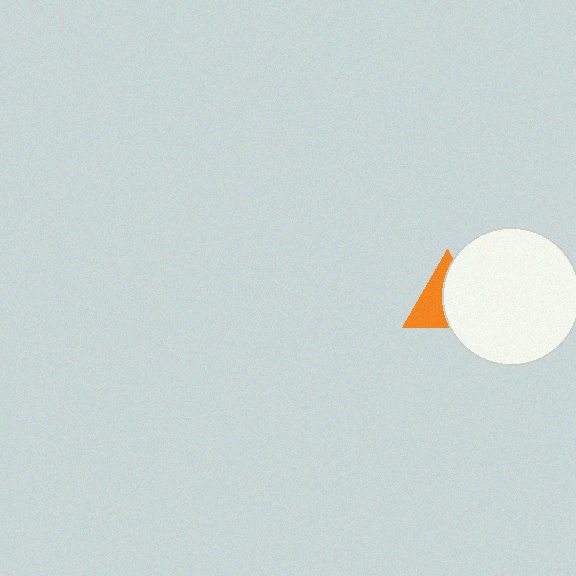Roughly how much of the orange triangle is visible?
About half of it is visible (roughly 46%).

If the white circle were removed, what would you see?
You would see the complete orange triangle.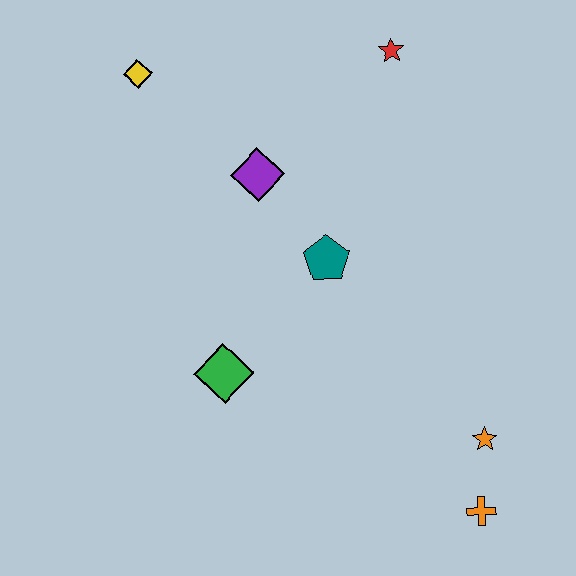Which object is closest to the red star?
The purple diamond is closest to the red star.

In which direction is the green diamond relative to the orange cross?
The green diamond is to the left of the orange cross.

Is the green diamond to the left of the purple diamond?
Yes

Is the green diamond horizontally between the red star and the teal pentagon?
No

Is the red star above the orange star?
Yes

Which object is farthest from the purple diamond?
The orange cross is farthest from the purple diamond.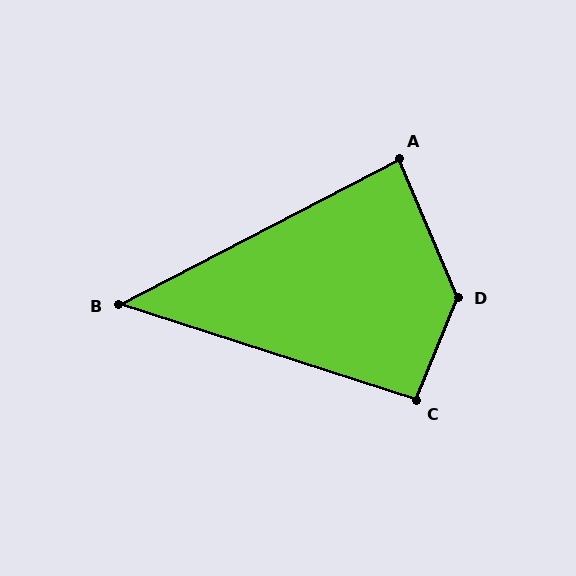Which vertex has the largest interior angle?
D, at approximately 135 degrees.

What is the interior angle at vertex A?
Approximately 86 degrees (approximately right).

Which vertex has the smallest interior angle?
B, at approximately 45 degrees.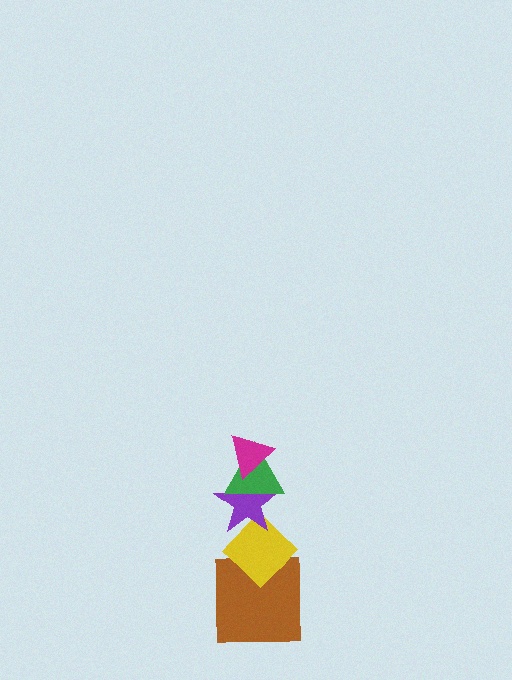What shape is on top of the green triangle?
The magenta triangle is on top of the green triangle.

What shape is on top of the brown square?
The yellow diamond is on top of the brown square.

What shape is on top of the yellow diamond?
The purple star is on top of the yellow diamond.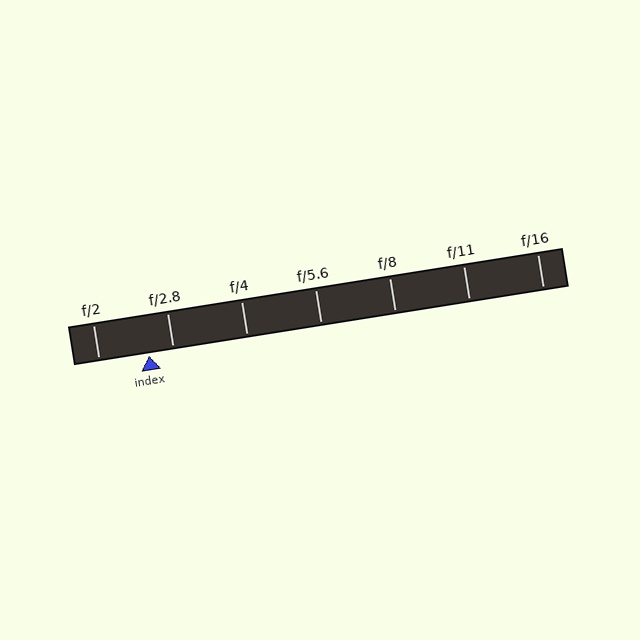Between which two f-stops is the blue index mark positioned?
The index mark is between f/2 and f/2.8.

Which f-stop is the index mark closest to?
The index mark is closest to f/2.8.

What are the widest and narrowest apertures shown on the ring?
The widest aperture shown is f/2 and the narrowest is f/16.